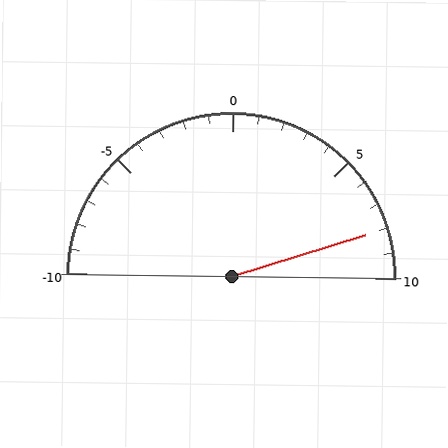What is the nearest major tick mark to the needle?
The nearest major tick mark is 10.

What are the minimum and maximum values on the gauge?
The gauge ranges from -10 to 10.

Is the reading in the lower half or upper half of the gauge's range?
The reading is in the upper half of the range (-10 to 10).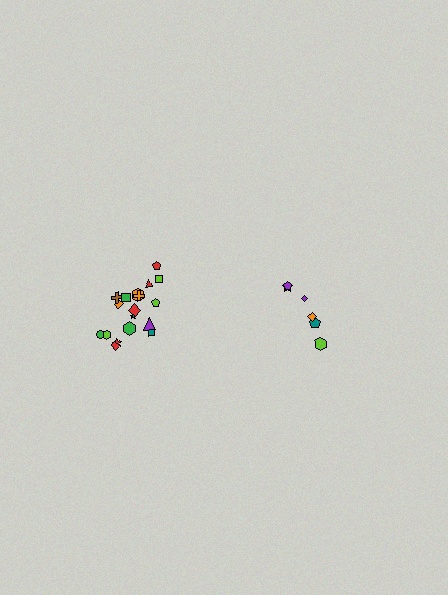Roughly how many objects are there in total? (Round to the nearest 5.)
Roughly 25 objects in total.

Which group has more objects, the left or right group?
The left group.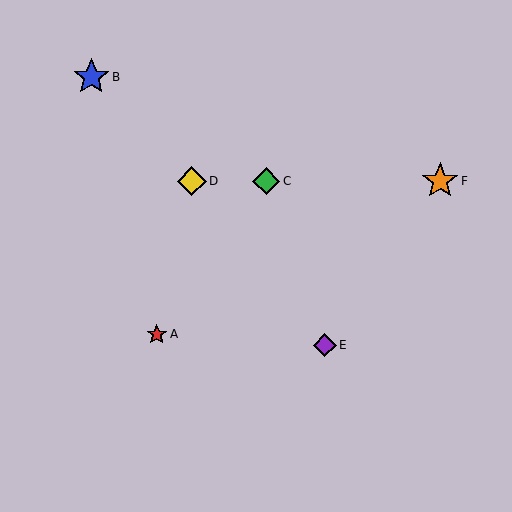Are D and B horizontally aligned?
No, D is at y≈181 and B is at y≈77.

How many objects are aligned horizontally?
3 objects (C, D, F) are aligned horizontally.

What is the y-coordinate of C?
Object C is at y≈181.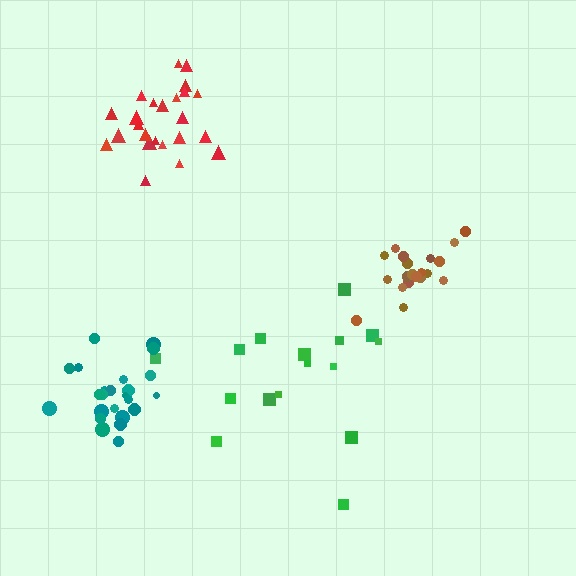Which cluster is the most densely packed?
Teal.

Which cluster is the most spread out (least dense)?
Green.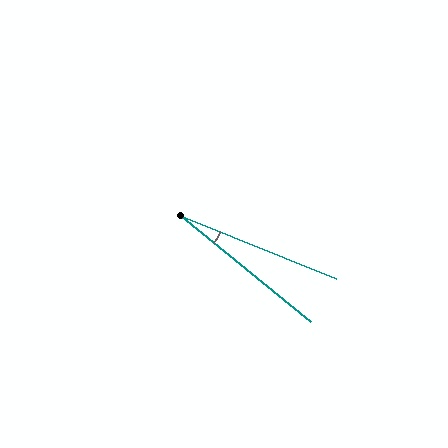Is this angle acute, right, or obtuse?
It is acute.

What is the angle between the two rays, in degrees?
Approximately 17 degrees.